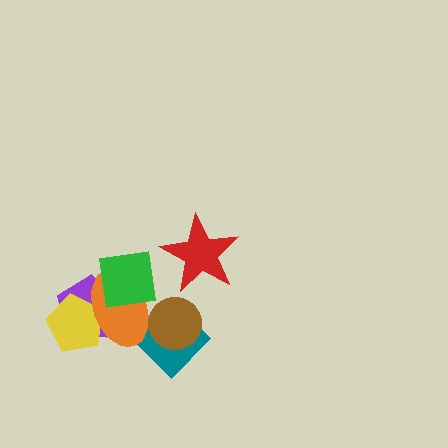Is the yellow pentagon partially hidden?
Yes, it is partially covered by another shape.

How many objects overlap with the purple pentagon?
3 objects overlap with the purple pentagon.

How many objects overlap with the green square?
2 objects overlap with the green square.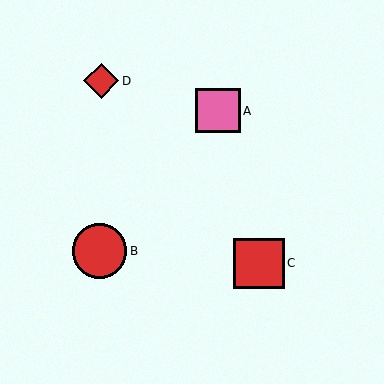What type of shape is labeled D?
Shape D is a red diamond.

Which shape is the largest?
The red circle (labeled B) is the largest.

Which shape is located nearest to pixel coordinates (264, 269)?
The red square (labeled C) at (259, 263) is nearest to that location.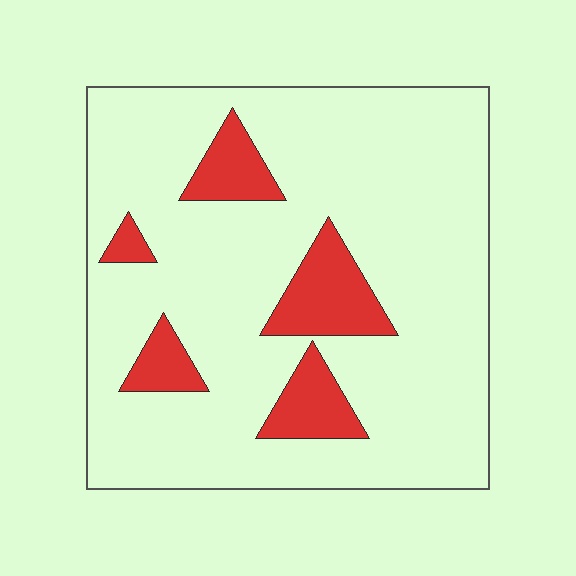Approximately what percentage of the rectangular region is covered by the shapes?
Approximately 15%.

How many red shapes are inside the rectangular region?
5.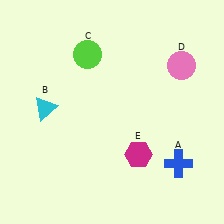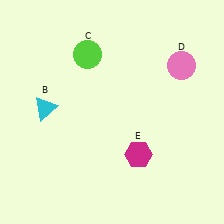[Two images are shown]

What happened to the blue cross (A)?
The blue cross (A) was removed in Image 2. It was in the bottom-right area of Image 1.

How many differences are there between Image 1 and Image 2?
There is 1 difference between the two images.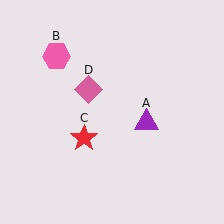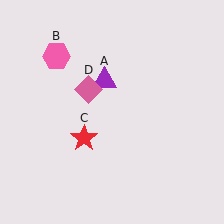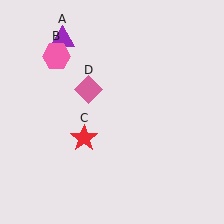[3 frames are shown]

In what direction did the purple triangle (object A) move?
The purple triangle (object A) moved up and to the left.